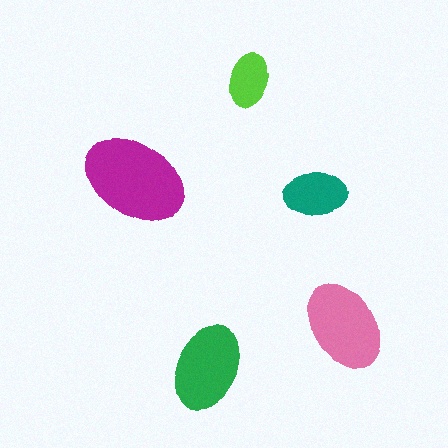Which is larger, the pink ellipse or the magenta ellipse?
The magenta one.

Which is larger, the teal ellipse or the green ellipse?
The green one.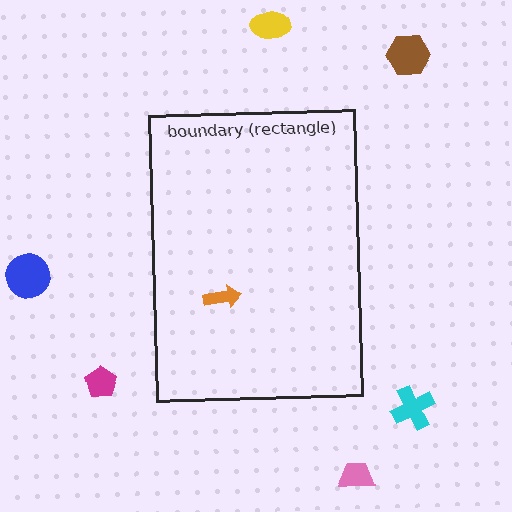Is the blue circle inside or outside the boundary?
Outside.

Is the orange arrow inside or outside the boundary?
Inside.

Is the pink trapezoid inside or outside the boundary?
Outside.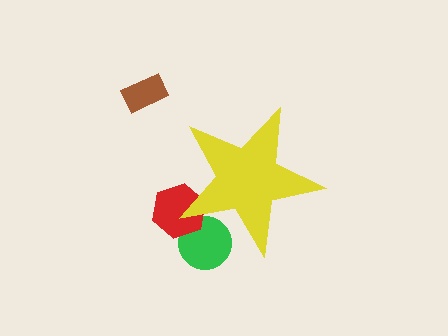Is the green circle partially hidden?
Yes, the green circle is partially hidden behind the yellow star.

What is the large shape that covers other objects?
A yellow star.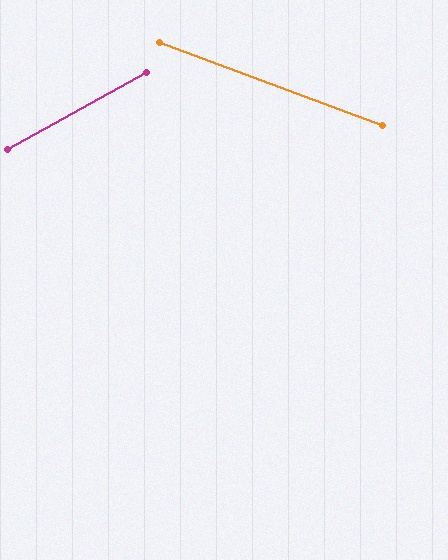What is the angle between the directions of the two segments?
Approximately 49 degrees.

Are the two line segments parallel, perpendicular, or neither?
Neither parallel nor perpendicular — they differ by about 49°.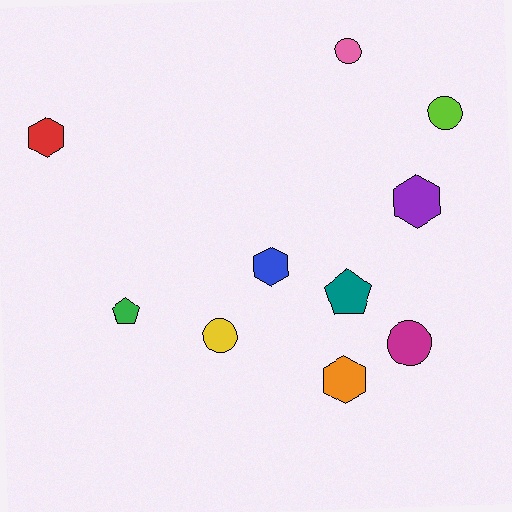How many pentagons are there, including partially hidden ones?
There are 2 pentagons.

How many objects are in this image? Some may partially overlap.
There are 10 objects.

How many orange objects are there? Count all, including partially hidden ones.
There is 1 orange object.